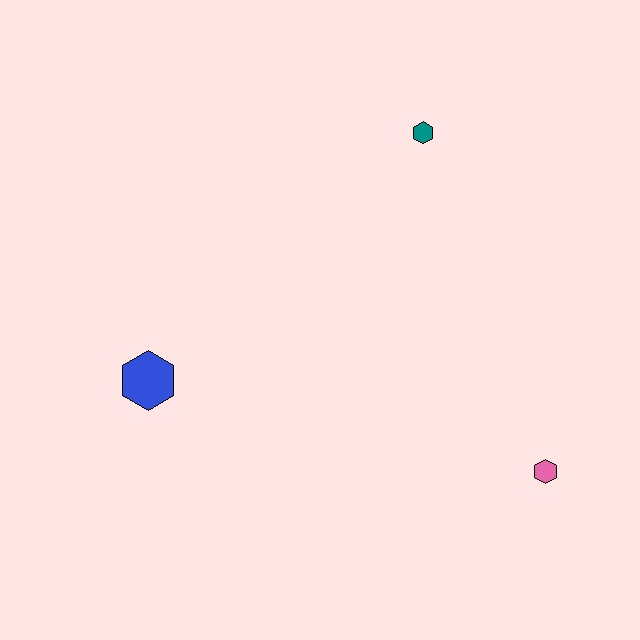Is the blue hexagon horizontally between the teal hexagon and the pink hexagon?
No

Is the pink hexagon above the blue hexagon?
No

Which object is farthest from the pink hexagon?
The blue hexagon is farthest from the pink hexagon.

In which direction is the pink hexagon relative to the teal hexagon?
The pink hexagon is below the teal hexagon.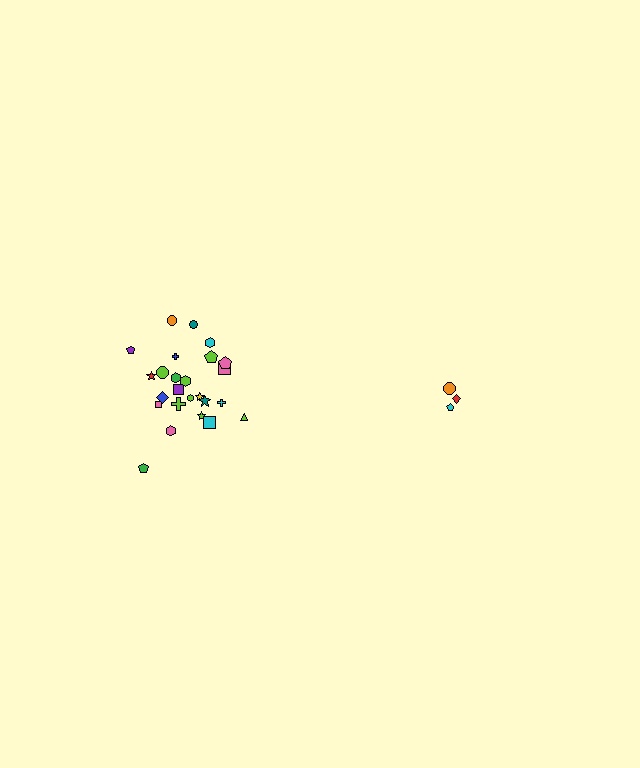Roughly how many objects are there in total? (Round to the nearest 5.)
Roughly 30 objects in total.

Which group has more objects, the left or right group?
The left group.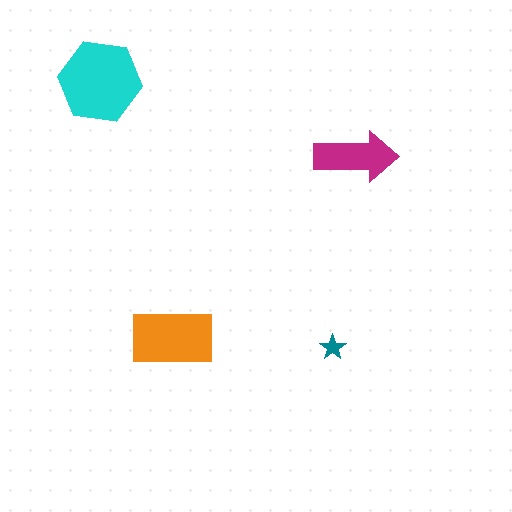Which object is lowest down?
The teal star is bottommost.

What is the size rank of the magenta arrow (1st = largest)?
3rd.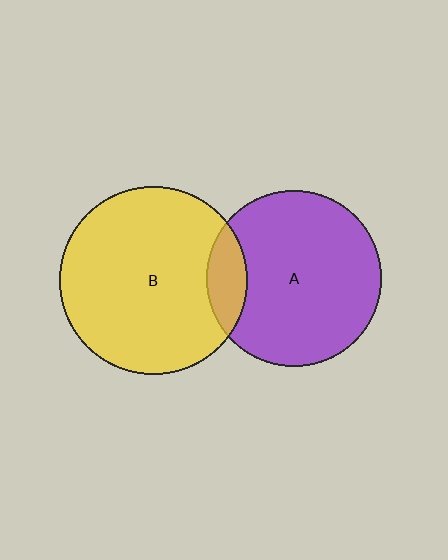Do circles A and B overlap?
Yes.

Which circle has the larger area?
Circle B (yellow).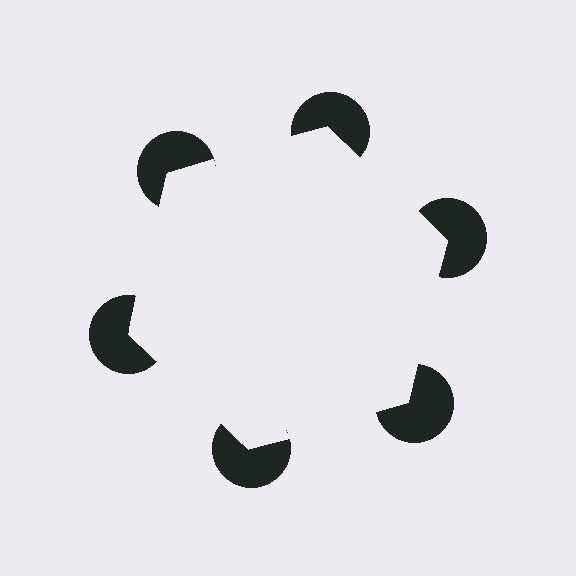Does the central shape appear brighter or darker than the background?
It typically appears slightly brighter than the background, even though no actual brightness change is drawn.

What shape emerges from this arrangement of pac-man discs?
An illusory hexagon — its edges are inferred from the aligned wedge cuts in the pac-man discs, not physically drawn.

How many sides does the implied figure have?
6 sides.